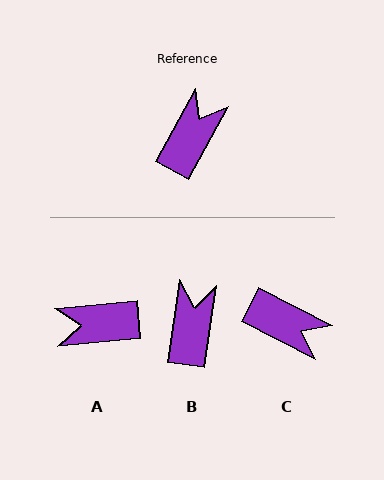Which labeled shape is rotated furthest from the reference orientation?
A, about 124 degrees away.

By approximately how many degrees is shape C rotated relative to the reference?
Approximately 89 degrees clockwise.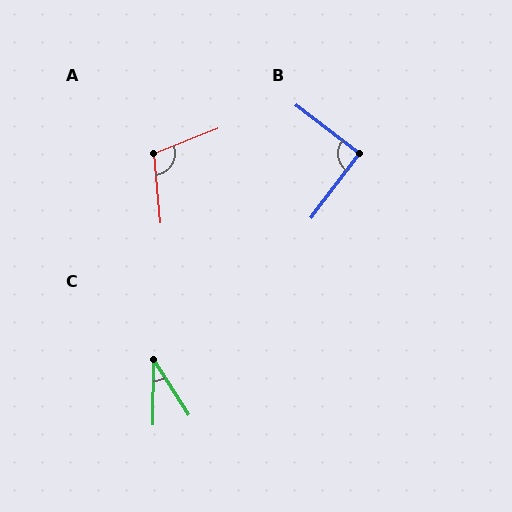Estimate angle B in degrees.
Approximately 91 degrees.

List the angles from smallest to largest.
C (33°), B (91°), A (106°).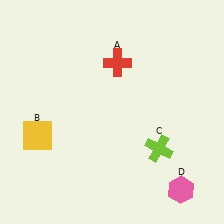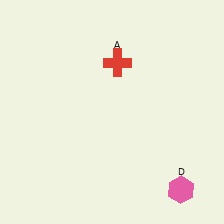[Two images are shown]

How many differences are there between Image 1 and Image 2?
There are 2 differences between the two images.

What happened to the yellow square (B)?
The yellow square (B) was removed in Image 2. It was in the bottom-left area of Image 1.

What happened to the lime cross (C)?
The lime cross (C) was removed in Image 2. It was in the bottom-right area of Image 1.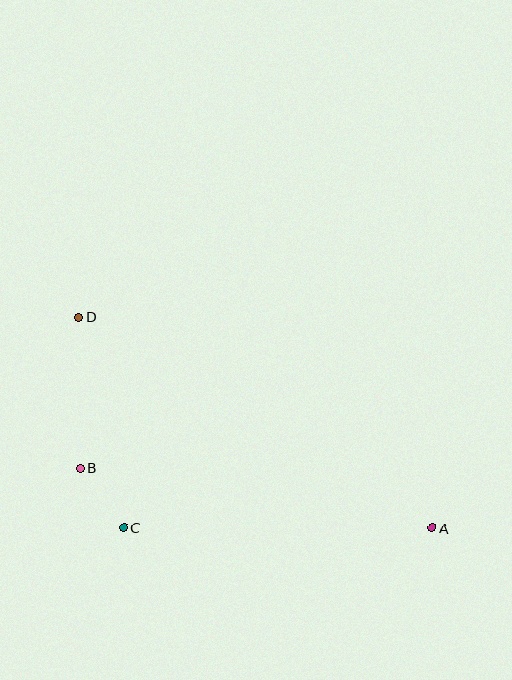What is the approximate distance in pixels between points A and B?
The distance between A and B is approximately 357 pixels.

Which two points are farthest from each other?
Points A and D are farthest from each other.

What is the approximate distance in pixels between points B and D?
The distance between B and D is approximately 151 pixels.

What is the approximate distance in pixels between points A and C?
The distance between A and C is approximately 308 pixels.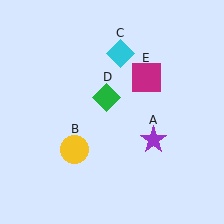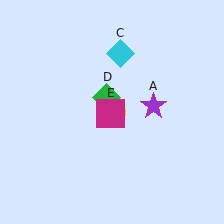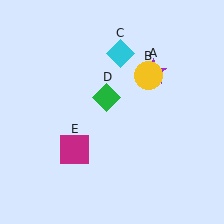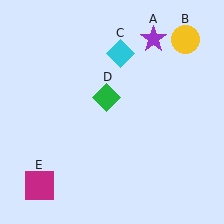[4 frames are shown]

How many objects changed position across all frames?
3 objects changed position: purple star (object A), yellow circle (object B), magenta square (object E).